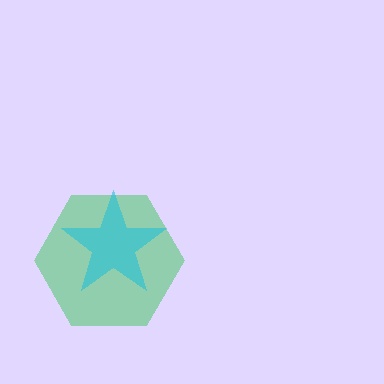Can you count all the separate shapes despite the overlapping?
Yes, there are 2 separate shapes.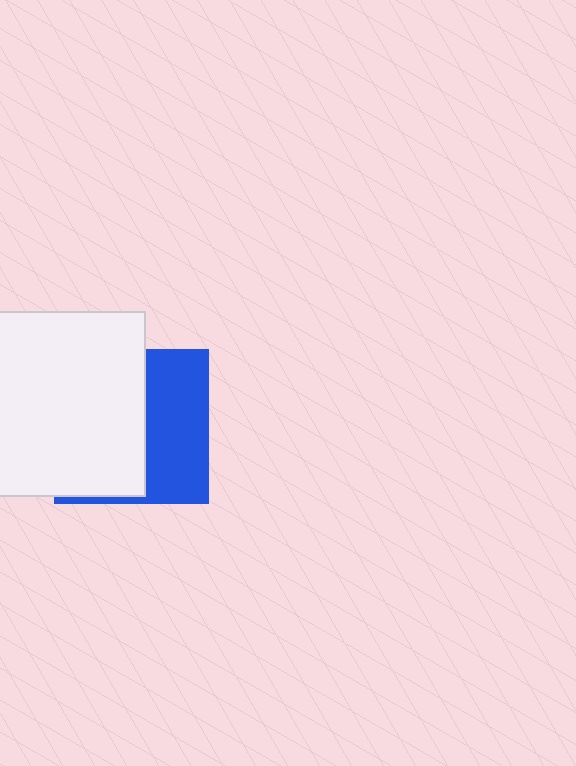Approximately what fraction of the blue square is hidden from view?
Roughly 57% of the blue square is hidden behind the white square.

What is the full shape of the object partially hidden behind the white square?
The partially hidden object is a blue square.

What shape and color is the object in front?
The object in front is a white square.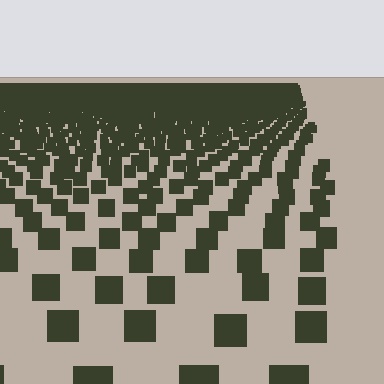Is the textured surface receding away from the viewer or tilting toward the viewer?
The surface is receding away from the viewer. Texture elements get smaller and denser toward the top.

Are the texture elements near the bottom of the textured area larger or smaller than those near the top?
Larger. Near the bottom, elements are closer to the viewer and appear at a bigger on-screen size.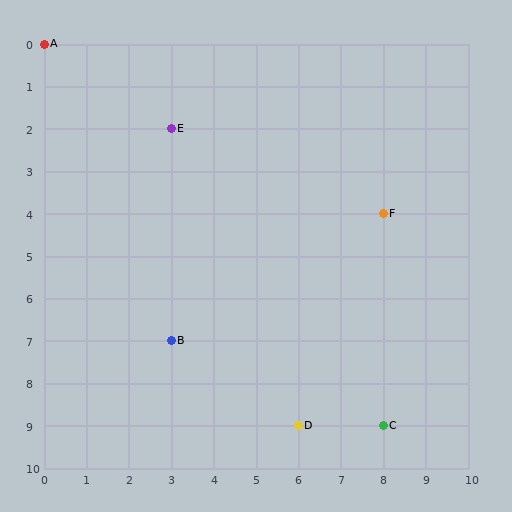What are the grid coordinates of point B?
Point B is at grid coordinates (3, 7).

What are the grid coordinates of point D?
Point D is at grid coordinates (6, 9).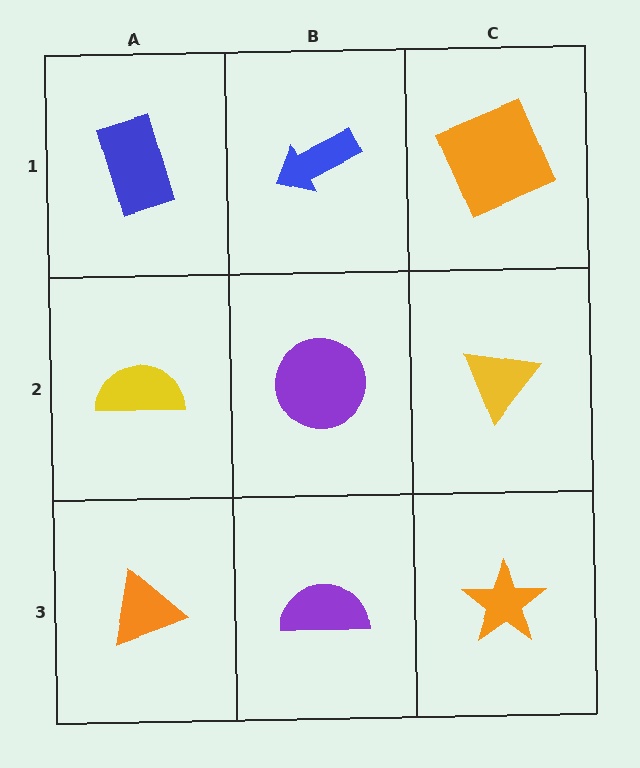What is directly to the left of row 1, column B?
A blue rectangle.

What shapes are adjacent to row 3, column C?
A yellow triangle (row 2, column C), a purple semicircle (row 3, column B).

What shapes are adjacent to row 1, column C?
A yellow triangle (row 2, column C), a blue arrow (row 1, column B).